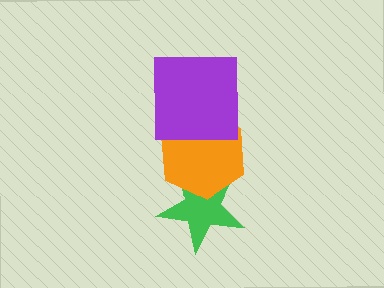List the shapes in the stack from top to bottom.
From top to bottom: the purple square, the orange hexagon, the green star.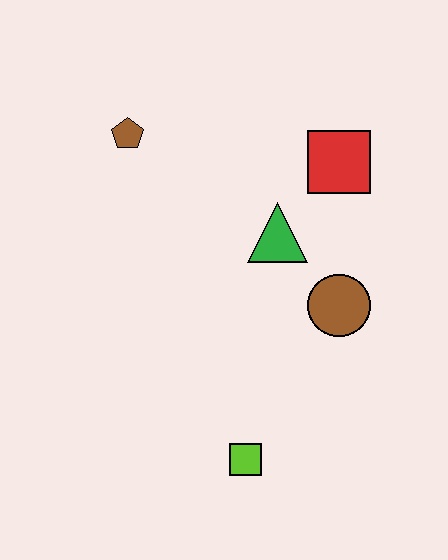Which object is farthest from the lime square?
The brown pentagon is farthest from the lime square.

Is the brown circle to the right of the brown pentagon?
Yes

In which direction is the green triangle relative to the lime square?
The green triangle is above the lime square.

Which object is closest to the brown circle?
The green triangle is closest to the brown circle.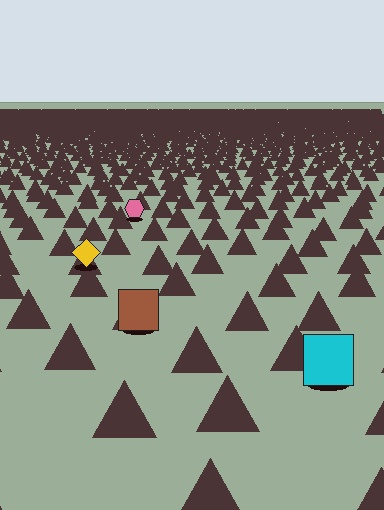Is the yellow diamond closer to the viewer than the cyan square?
No. The cyan square is closer — you can tell from the texture gradient: the ground texture is coarser near it.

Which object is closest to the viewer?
The cyan square is closest. The texture marks near it are larger and more spread out.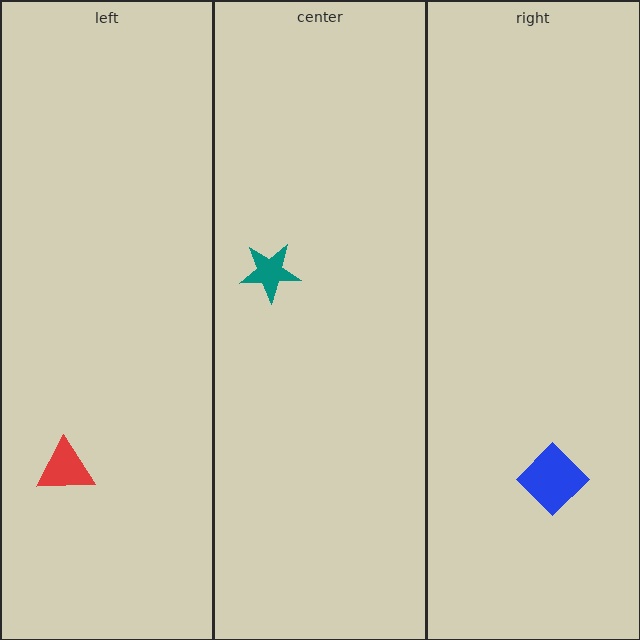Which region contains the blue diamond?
The right region.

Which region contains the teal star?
The center region.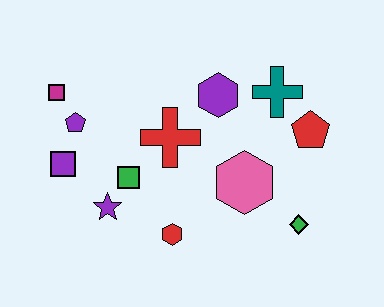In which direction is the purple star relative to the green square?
The purple star is below the green square.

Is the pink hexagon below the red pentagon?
Yes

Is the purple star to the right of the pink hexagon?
No